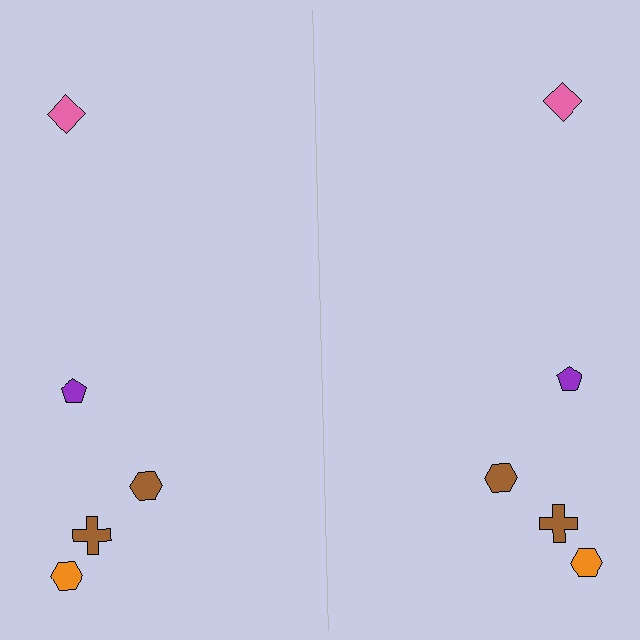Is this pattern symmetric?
Yes, this pattern has bilateral (reflection) symmetry.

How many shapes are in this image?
There are 10 shapes in this image.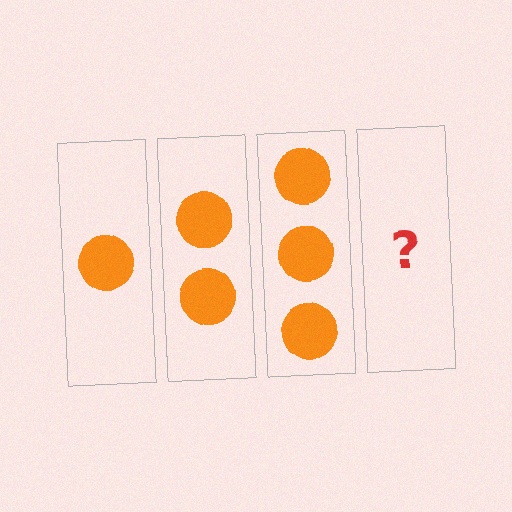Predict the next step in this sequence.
The next step is 4 circles.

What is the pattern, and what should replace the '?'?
The pattern is that each step adds one more circle. The '?' should be 4 circles.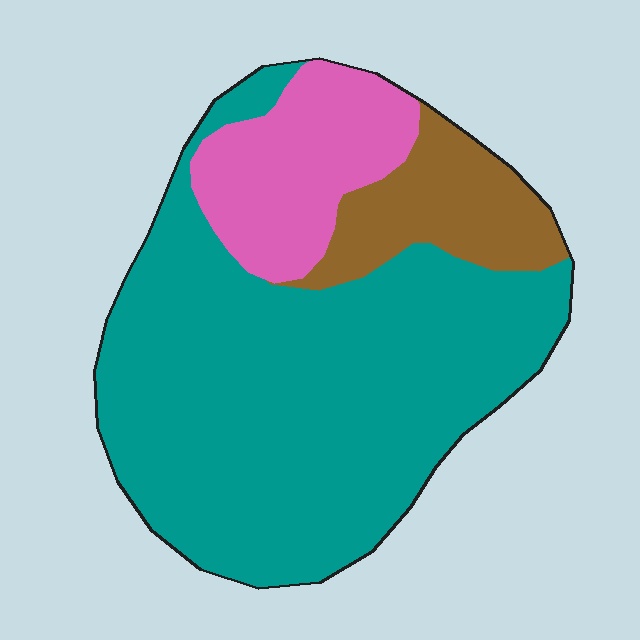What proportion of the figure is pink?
Pink covers about 20% of the figure.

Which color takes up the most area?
Teal, at roughly 70%.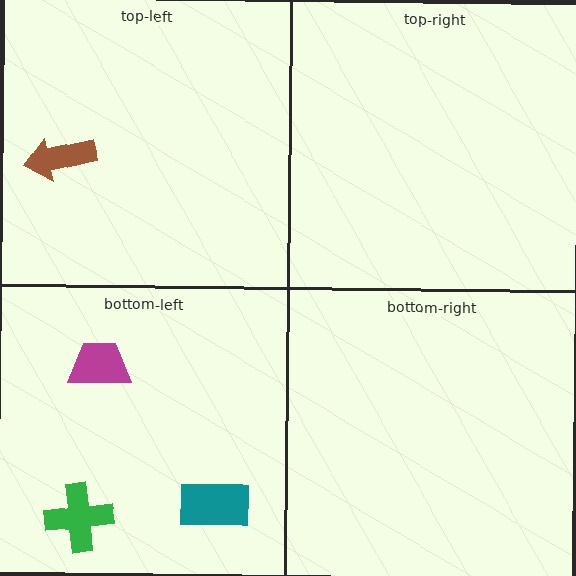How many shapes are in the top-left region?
1.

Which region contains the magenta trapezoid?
The bottom-left region.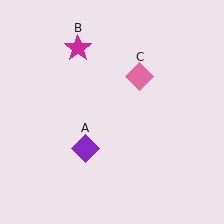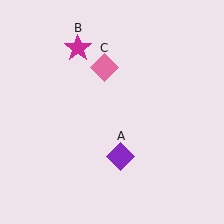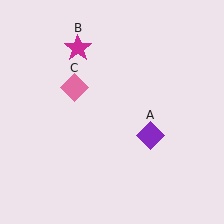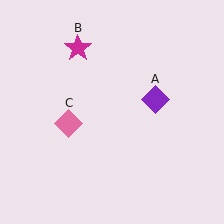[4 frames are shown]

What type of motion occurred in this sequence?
The purple diamond (object A), pink diamond (object C) rotated counterclockwise around the center of the scene.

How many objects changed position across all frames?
2 objects changed position: purple diamond (object A), pink diamond (object C).